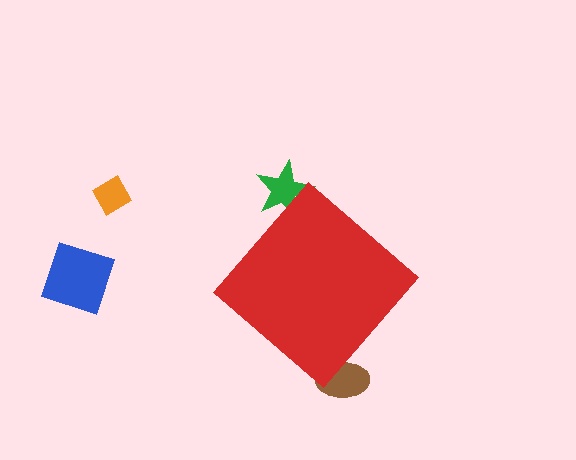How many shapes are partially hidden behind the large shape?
2 shapes are partially hidden.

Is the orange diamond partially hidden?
No, the orange diamond is fully visible.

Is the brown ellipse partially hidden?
Yes, the brown ellipse is partially hidden behind the red diamond.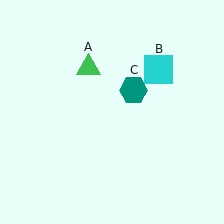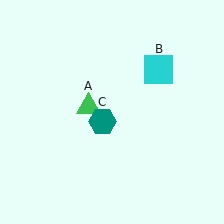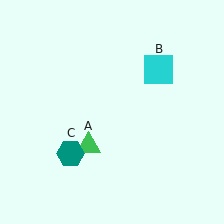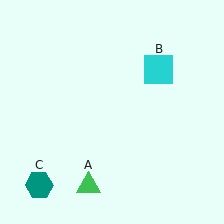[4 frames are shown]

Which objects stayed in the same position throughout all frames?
Cyan square (object B) remained stationary.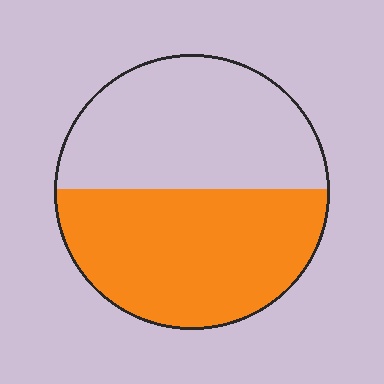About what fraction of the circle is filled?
About one half (1/2).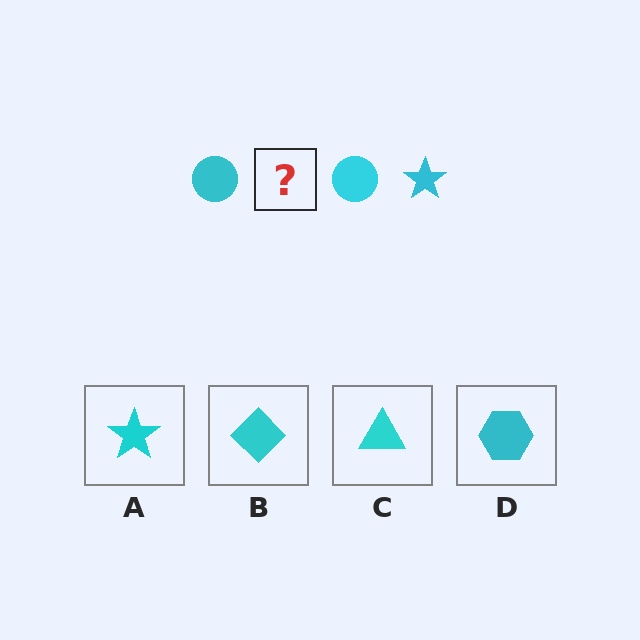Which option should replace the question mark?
Option A.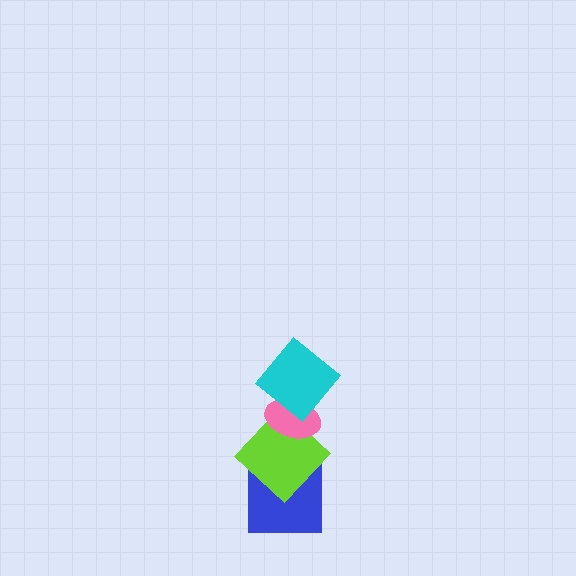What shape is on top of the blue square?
The lime diamond is on top of the blue square.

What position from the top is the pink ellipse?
The pink ellipse is 2nd from the top.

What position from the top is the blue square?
The blue square is 4th from the top.